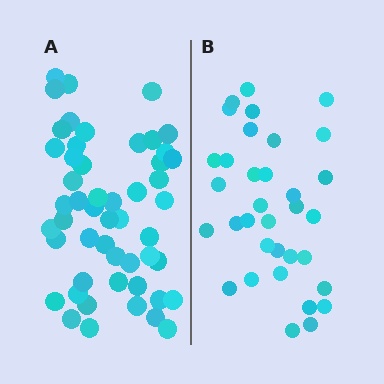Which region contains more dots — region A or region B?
Region A (the left region) has more dots.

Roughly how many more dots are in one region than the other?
Region A has approximately 15 more dots than region B.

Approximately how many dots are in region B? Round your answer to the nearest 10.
About 30 dots. (The exact count is 34, which rounds to 30.)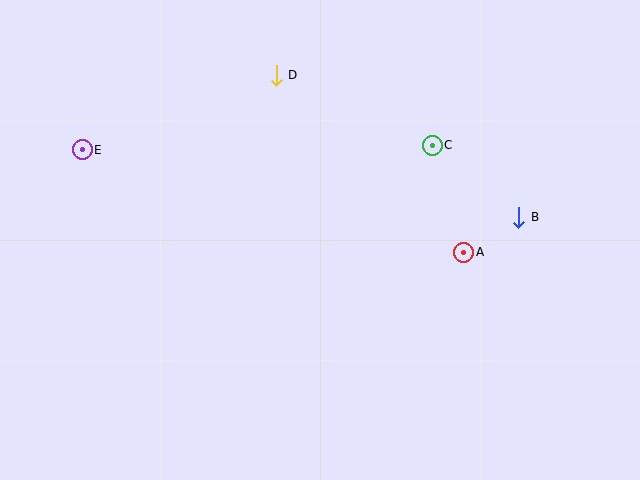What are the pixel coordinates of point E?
Point E is at (82, 150).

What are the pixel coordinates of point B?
Point B is at (519, 217).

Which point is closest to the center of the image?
Point A at (464, 252) is closest to the center.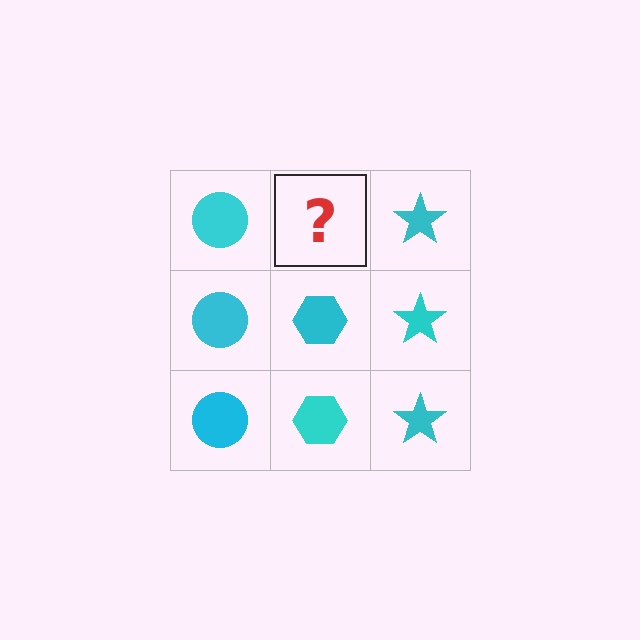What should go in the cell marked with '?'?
The missing cell should contain a cyan hexagon.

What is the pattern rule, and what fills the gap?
The rule is that each column has a consistent shape. The gap should be filled with a cyan hexagon.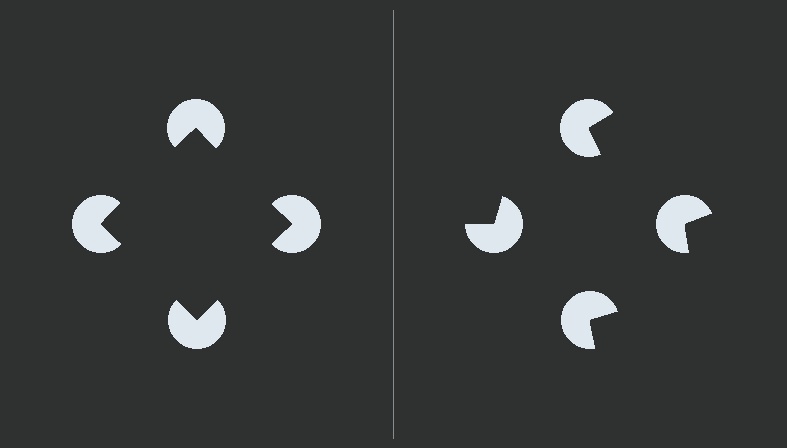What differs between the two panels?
The pac-man discs are positioned identically on both sides; only the wedge orientations differ. On the left they align to a square; on the right they are misaligned.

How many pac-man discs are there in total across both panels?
8 — 4 on each side.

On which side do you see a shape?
An illusory square appears on the left side. On the right side the wedge cuts are rotated, so no coherent shape forms.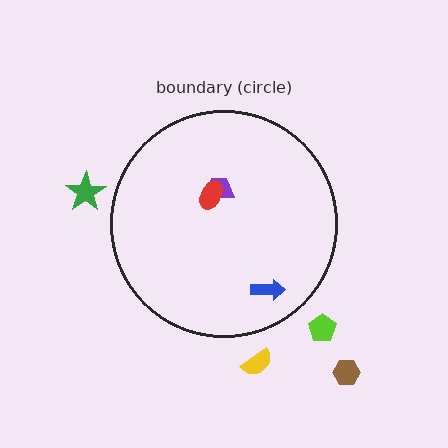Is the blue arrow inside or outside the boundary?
Inside.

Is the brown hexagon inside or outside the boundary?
Outside.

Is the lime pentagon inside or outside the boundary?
Outside.